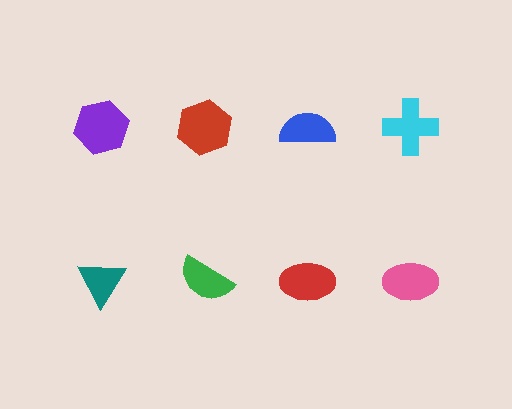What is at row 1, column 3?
A blue semicircle.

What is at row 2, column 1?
A teal triangle.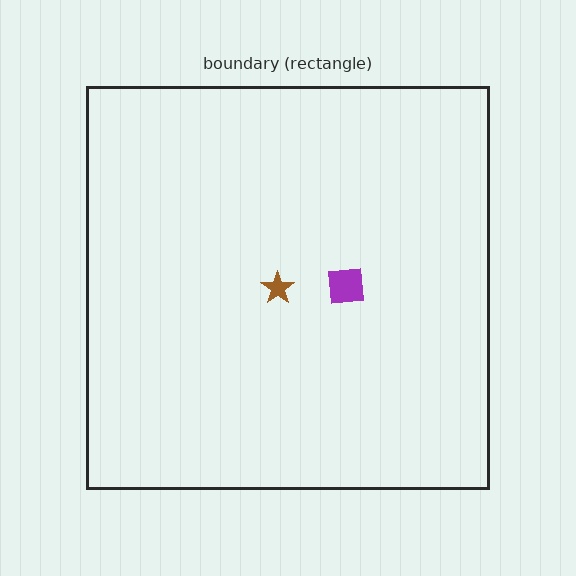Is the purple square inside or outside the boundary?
Inside.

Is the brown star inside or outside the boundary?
Inside.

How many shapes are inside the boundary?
2 inside, 0 outside.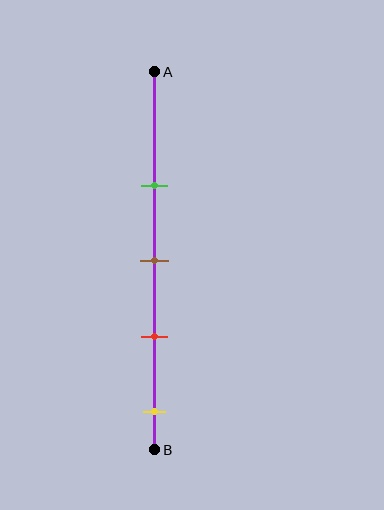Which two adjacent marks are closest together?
The brown and red marks are the closest adjacent pair.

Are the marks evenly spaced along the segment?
Yes, the marks are approximately evenly spaced.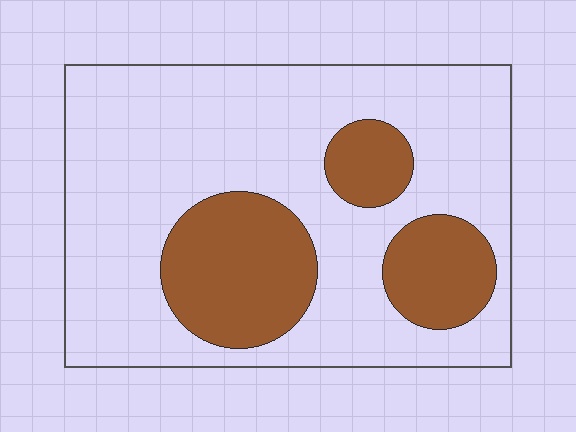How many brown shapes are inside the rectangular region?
3.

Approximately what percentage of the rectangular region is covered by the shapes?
Approximately 25%.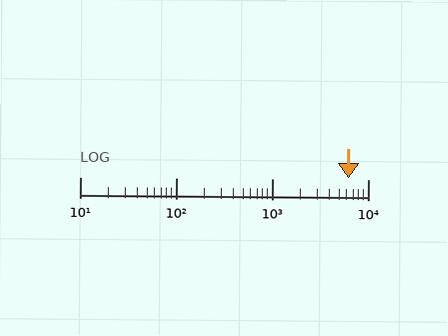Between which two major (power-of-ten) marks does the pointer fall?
The pointer is between 1000 and 10000.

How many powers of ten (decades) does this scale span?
The scale spans 3 decades, from 10 to 10000.